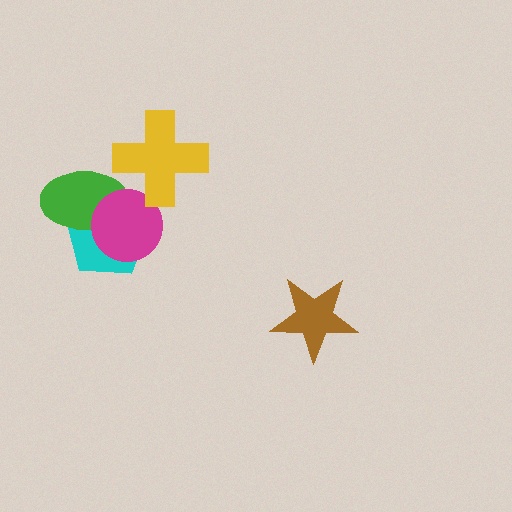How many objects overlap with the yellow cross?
1 object overlaps with the yellow cross.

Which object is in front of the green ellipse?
The magenta circle is in front of the green ellipse.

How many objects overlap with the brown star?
0 objects overlap with the brown star.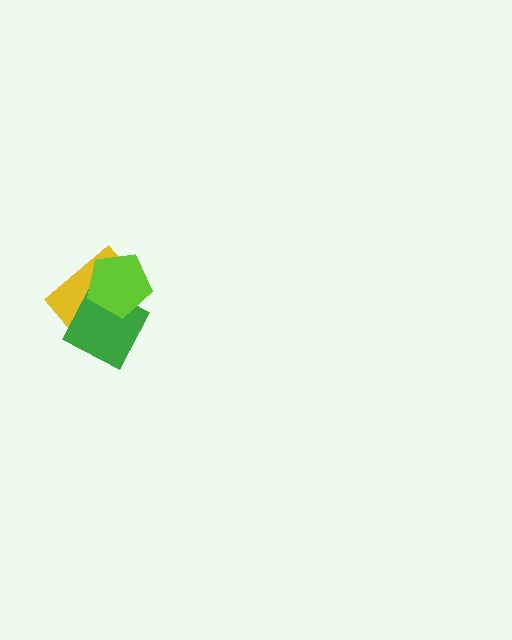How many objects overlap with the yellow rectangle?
2 objects overlap with the yellow rectangle.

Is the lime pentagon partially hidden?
No, no other shape covers it.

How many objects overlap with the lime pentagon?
2 objects overlap with the lime pentagon.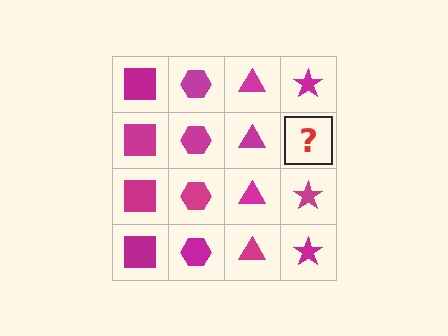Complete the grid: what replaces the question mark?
The question mark should be replaced with a magenta star.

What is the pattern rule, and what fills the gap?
The rule is that each column has a consistent shape. The gap should be filled with a magenta star.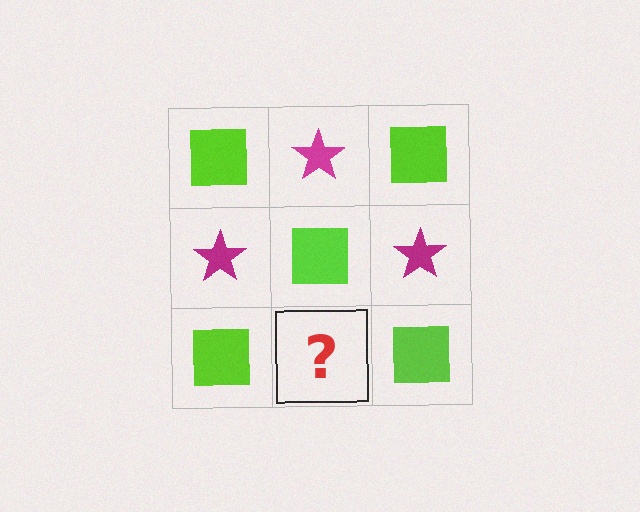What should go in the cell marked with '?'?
The missing cell should contain a magenta star.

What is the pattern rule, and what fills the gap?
The rule is that it alternates lime square and magenta star in a checkerboard pattern. The gap should be filled with a magenta star.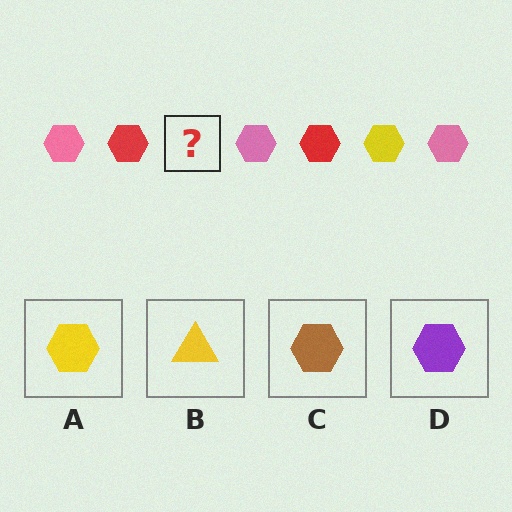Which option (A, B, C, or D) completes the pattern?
A.